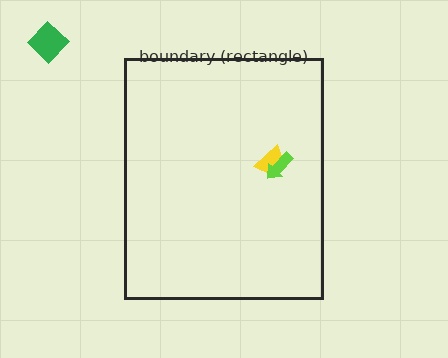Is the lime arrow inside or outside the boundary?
Inside.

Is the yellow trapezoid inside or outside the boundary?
Inside.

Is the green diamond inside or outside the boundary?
Outside.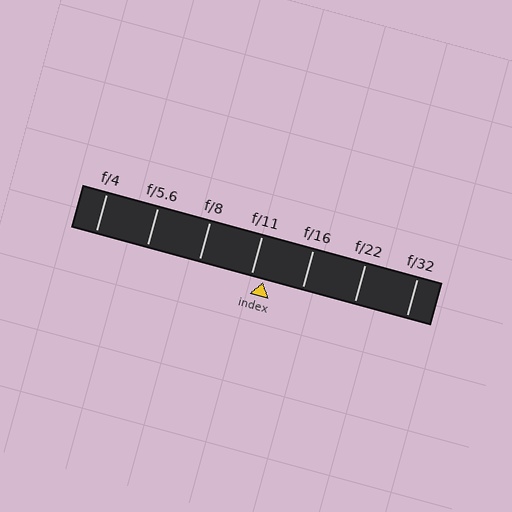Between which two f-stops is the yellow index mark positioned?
The index mark is between f/11 and f/16.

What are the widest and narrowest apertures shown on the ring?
The widest aperture shown is f/4 and the narrowest is f/32.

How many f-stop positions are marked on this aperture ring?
There are 7 f-stop positions marked.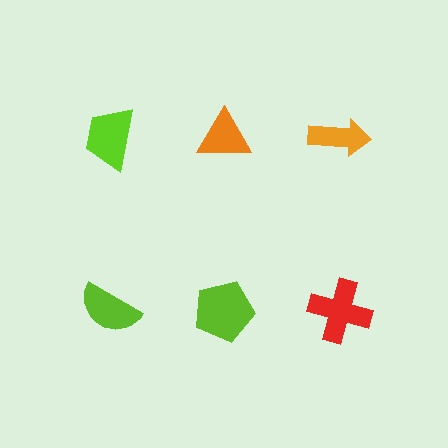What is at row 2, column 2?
A lime pentagon.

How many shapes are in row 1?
3 shapes.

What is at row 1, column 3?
An orange arrow.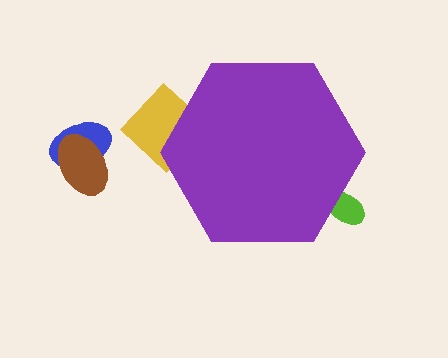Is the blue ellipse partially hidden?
No, the blue ellipse is fully visible.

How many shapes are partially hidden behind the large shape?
2 shapes are partially hidden.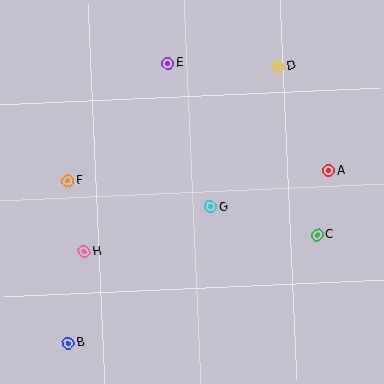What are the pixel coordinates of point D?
Point D is at (278, 66).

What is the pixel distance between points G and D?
The distance between G and D is 156 pixels.